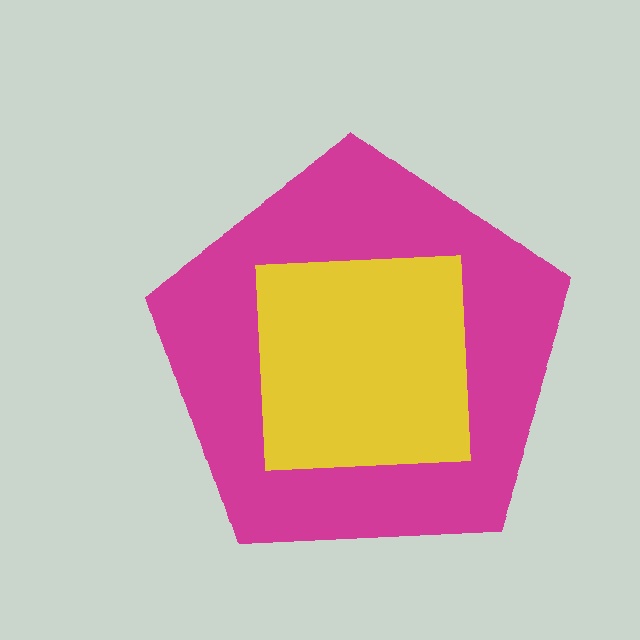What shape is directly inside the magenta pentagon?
The yellow square.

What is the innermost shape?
The yellow square.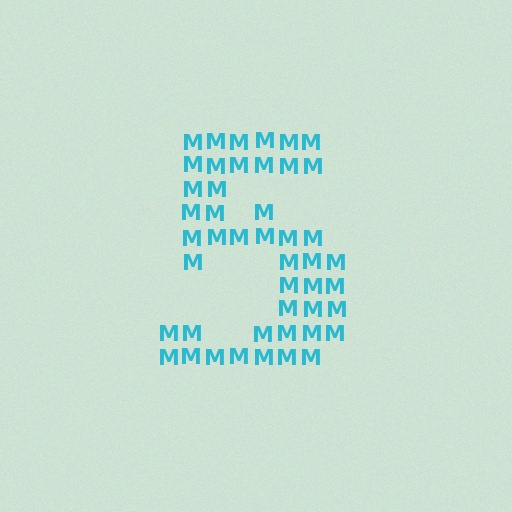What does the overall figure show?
The overall figure shows the digit 5.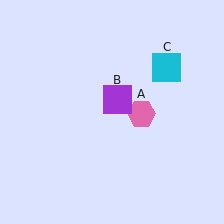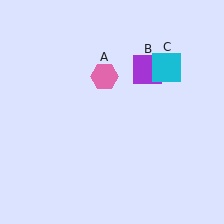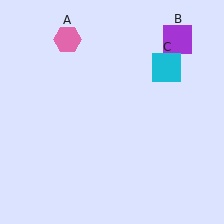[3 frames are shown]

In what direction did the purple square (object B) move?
The purple square (object B) moved up and to the right.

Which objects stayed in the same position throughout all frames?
Cyan square (object C) remained stationary.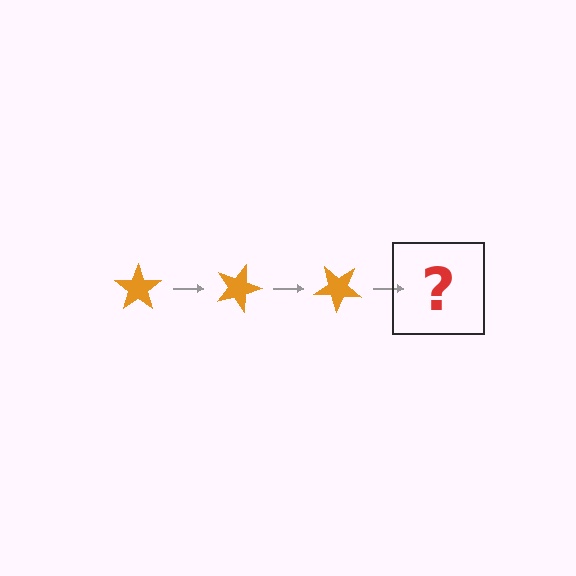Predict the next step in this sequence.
The next step is an orange star rotated 60 degrees.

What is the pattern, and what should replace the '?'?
The pattern is that the star rotates 20 degrees each step. The '?' should be an orange star rotated 60 degrees.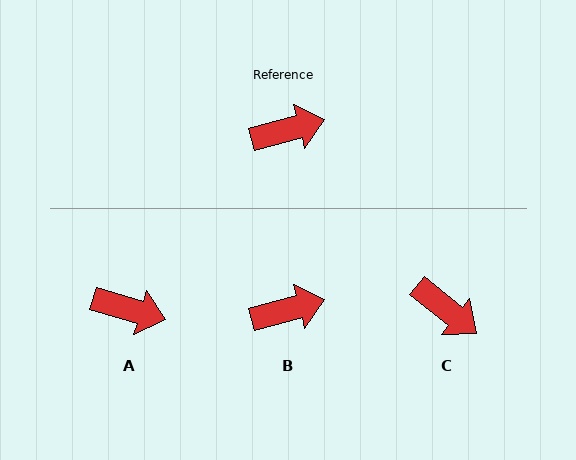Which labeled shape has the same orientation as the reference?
B.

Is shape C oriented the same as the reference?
No, it is off by about 54 degrees.